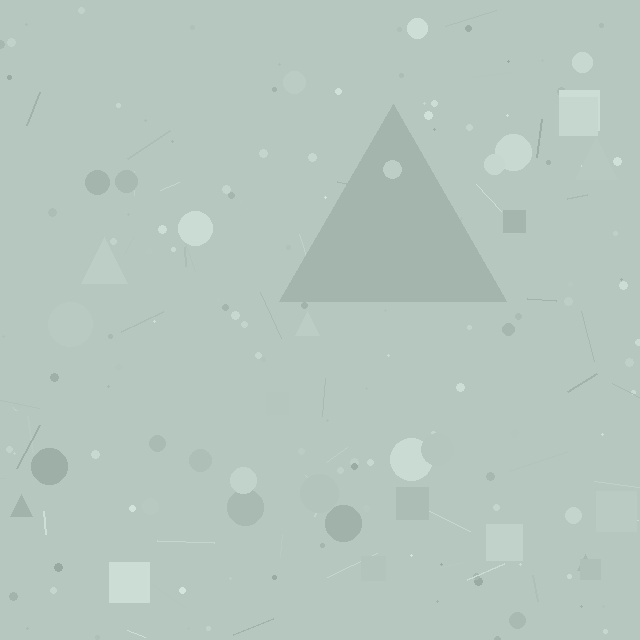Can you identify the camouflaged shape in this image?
The camouflaged shape is a triangle.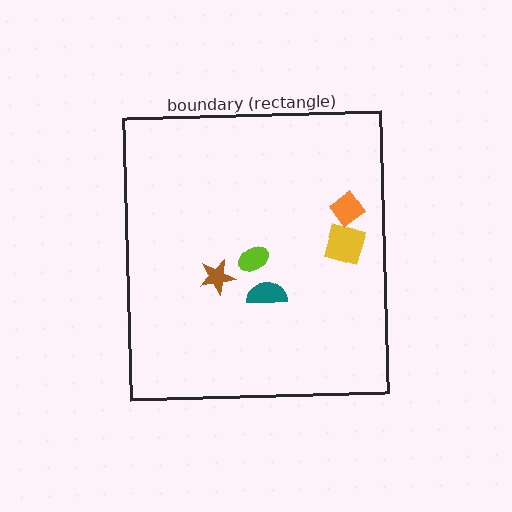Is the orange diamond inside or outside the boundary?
Inside.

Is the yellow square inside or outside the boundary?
Inside.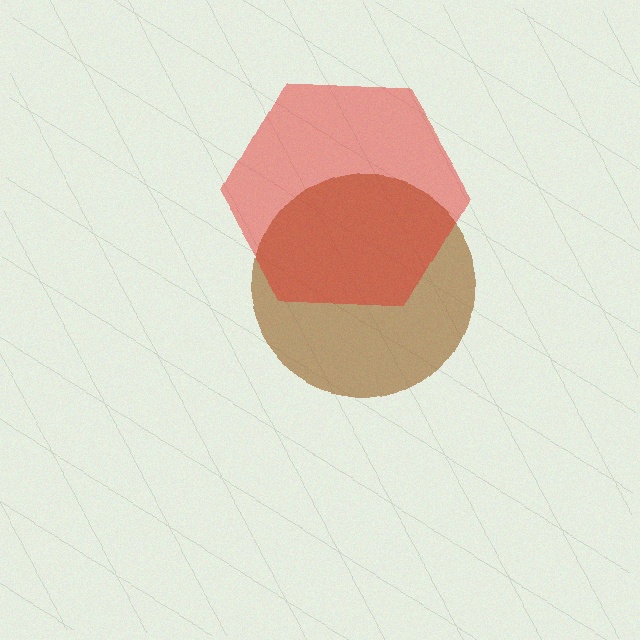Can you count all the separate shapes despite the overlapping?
Yes, there are 2 separate shapes.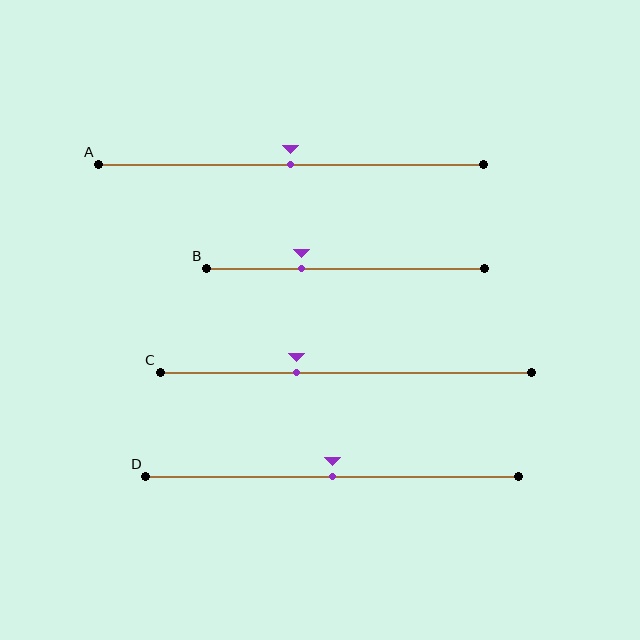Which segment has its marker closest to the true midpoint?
Segment A has its marker closest to the true midpoint.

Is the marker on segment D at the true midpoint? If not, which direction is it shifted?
Yes, the marker on segment D is at the true midpoint.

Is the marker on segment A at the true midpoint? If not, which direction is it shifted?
Yes, the marker on segment A is at the true midpoint.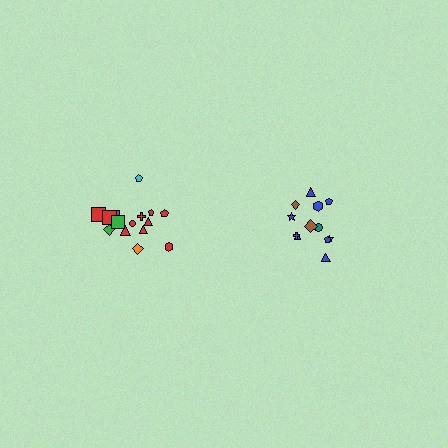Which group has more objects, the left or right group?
The left group.